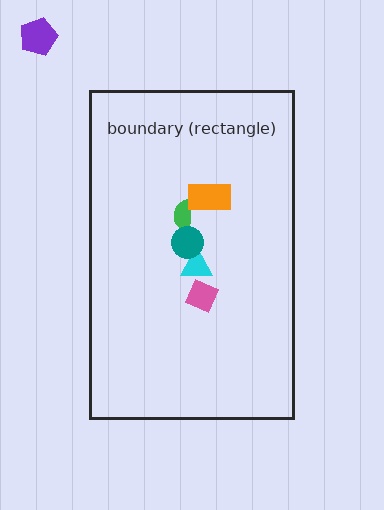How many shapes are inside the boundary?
5 inside, 1 outside.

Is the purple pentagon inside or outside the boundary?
Outside.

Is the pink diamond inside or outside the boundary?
Inside.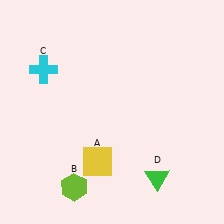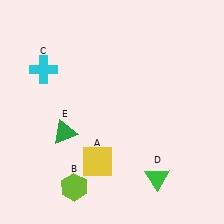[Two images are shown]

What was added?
A green triangle (E) was added in Image 2.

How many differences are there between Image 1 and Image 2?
There is 1 difference between the two images.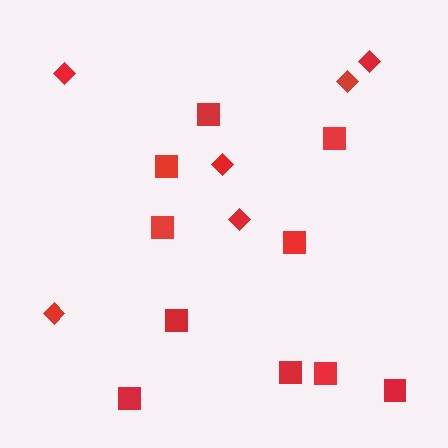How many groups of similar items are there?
There are 2 groups: one group of squares (10) and one group of diamonds (6).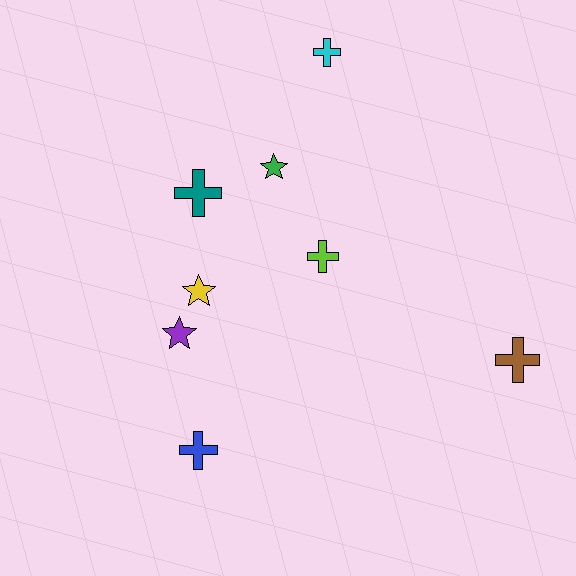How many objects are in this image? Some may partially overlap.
There are 8 objects.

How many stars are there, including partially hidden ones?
There are 3 stars.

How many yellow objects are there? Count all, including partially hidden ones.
There is 1 yellow object.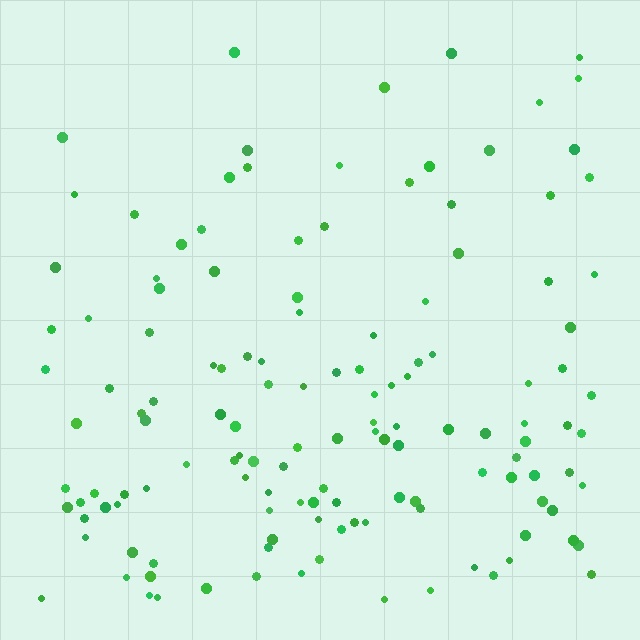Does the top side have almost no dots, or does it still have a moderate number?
Still a moderate number, just noticeably fewer than the bottom.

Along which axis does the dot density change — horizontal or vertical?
Vertical.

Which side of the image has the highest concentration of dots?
The bottom.